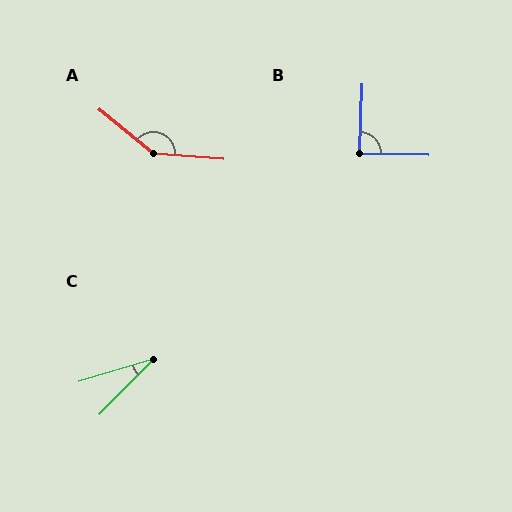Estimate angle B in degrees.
Approximately 89 degrees.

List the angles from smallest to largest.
C (29°), B (89°), A (145°).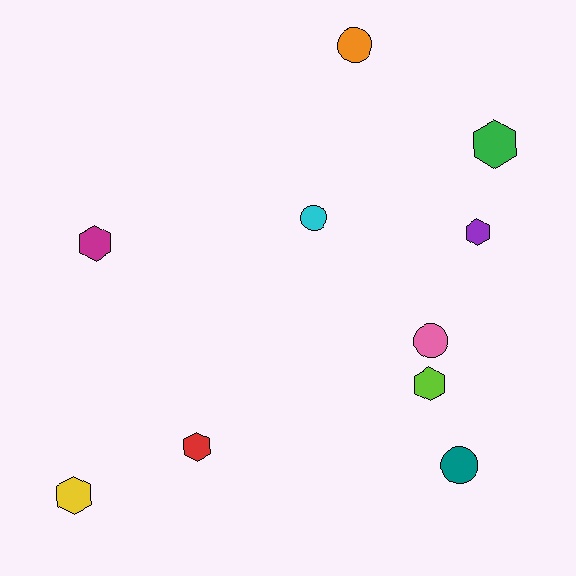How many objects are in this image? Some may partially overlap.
There are 10 objects.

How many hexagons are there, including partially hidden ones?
There are 6 hexagons.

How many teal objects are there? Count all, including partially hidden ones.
There is 1 teal object.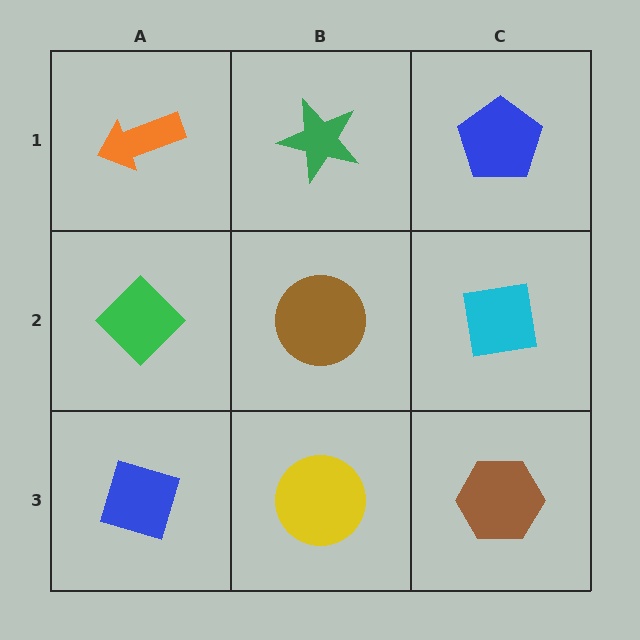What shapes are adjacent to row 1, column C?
A cyan square (row 2, column C), a green star (row 1, column B).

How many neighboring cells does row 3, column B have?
3.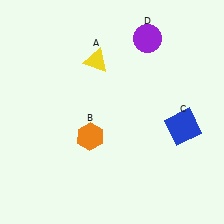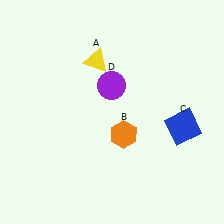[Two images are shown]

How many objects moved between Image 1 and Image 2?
2 objects moved between the two images.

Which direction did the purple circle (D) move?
The purple circle (D) moved down.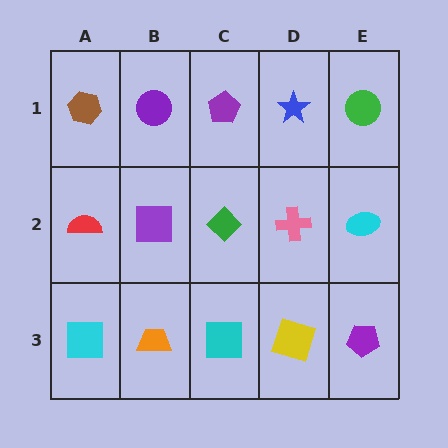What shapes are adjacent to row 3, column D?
A pink cross (row 2, column D), a cyan square (row 3, column C), a purple pentagon (row 3, column E).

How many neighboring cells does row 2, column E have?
3.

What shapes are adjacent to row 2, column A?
A brown hexagon (row 1, column A), a cyan square (row 3, column A), a purple square (row 2, column B).